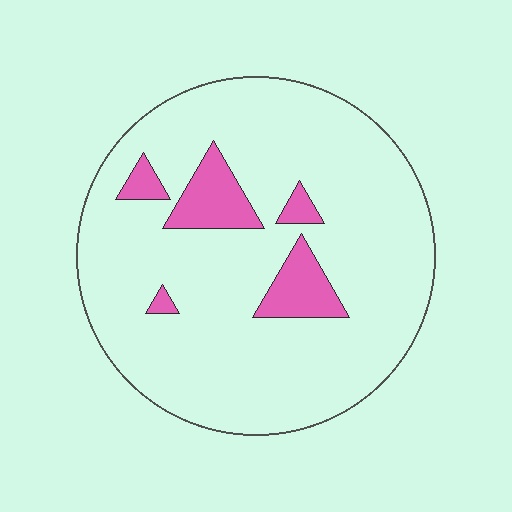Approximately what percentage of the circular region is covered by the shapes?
Approximately 10%.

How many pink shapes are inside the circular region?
5.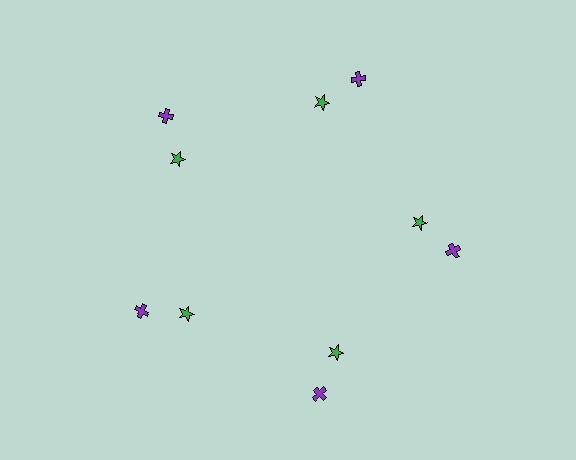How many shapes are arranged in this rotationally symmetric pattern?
There are 10 shapes, arranged in 5 groups of 2.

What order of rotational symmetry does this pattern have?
This pattern has 5-fold rotational symmetry.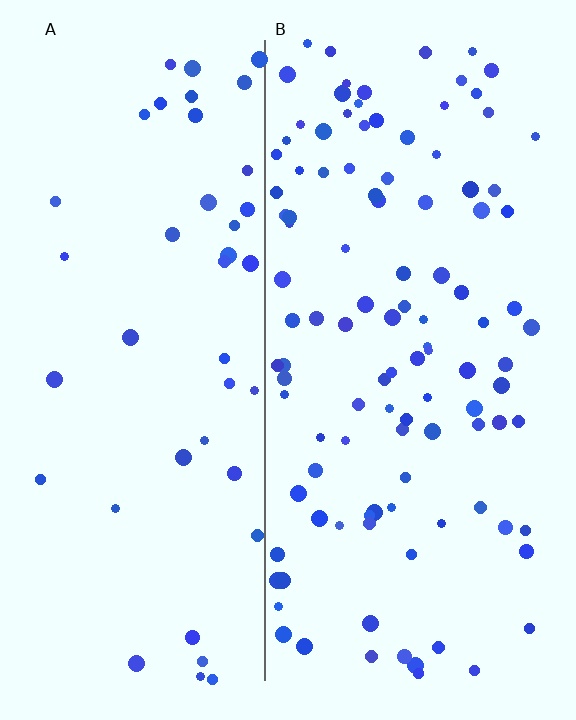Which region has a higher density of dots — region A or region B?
B (the right).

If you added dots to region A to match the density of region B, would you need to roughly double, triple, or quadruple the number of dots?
Approximately triple.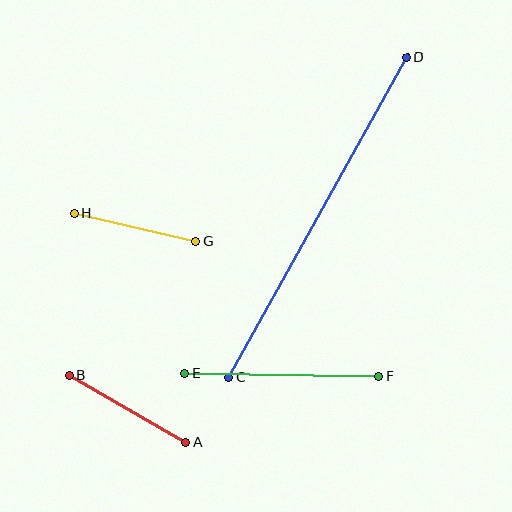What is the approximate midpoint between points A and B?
The midpoint is at approximately (127, 408) pixels.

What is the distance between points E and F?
The distance is approximately 194 pixels.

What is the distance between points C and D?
The distance is approximately 366 pixels.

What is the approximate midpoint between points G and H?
The midpoint is at approximately (135, 227) pixels.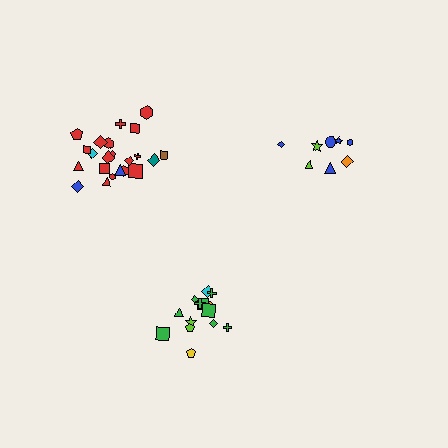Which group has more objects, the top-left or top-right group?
The top-left group.